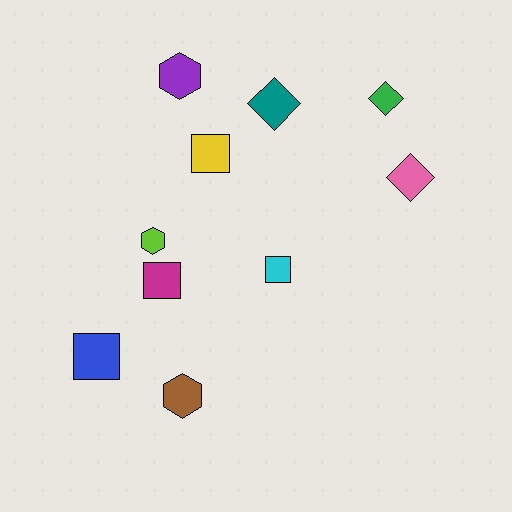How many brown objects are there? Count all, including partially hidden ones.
There is 1 brown object.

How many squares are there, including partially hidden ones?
There are 4 squares.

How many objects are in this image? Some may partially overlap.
There are 10 objects.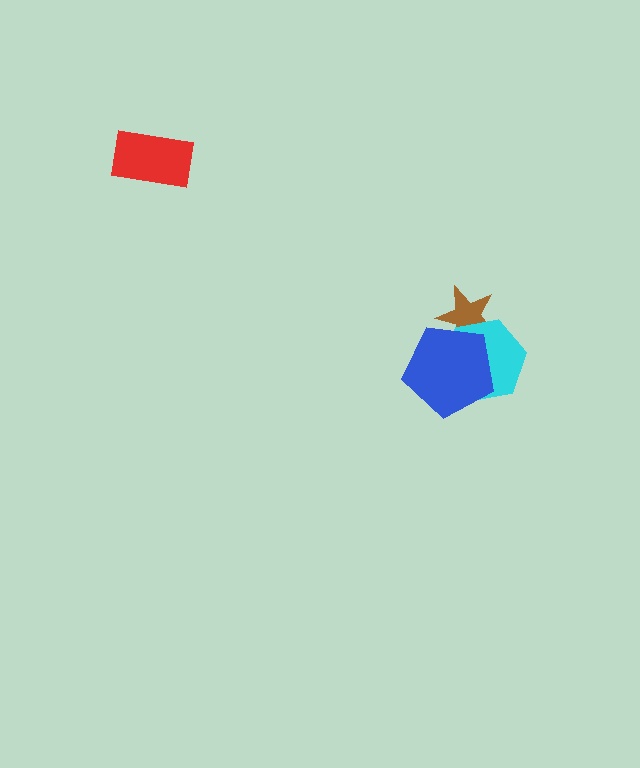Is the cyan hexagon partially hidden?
Yes, it is partially covered by another shape.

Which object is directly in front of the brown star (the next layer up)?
The cyan hexagon is directly in front of the brown star.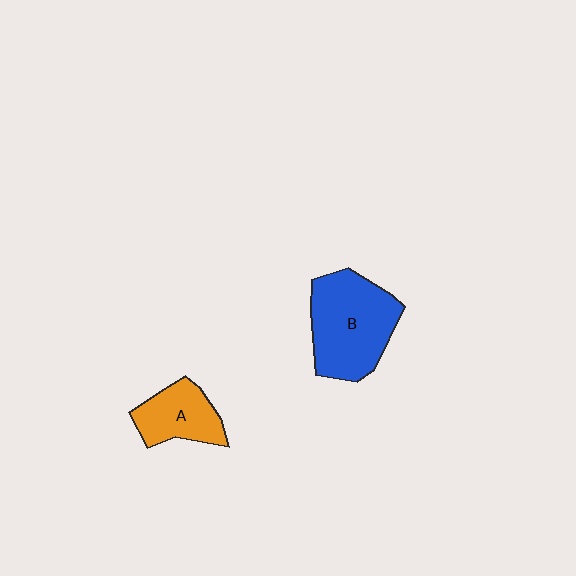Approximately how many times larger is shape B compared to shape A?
Approximately 1.8 times.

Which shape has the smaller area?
Shape A (orange).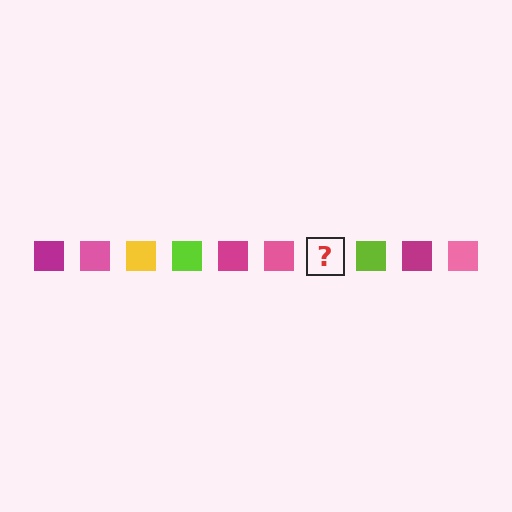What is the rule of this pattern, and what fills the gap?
The rule is that the pattern cycles through magenta, pink, yellow, lime squares. The gap should be filled with a yellow square.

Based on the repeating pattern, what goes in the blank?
The blank should be a yellow square.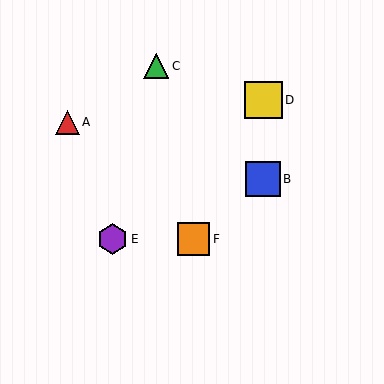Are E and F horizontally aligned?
Yes, both are at y≈239.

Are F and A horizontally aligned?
No, F is at y≈239 and A is at y≈122.